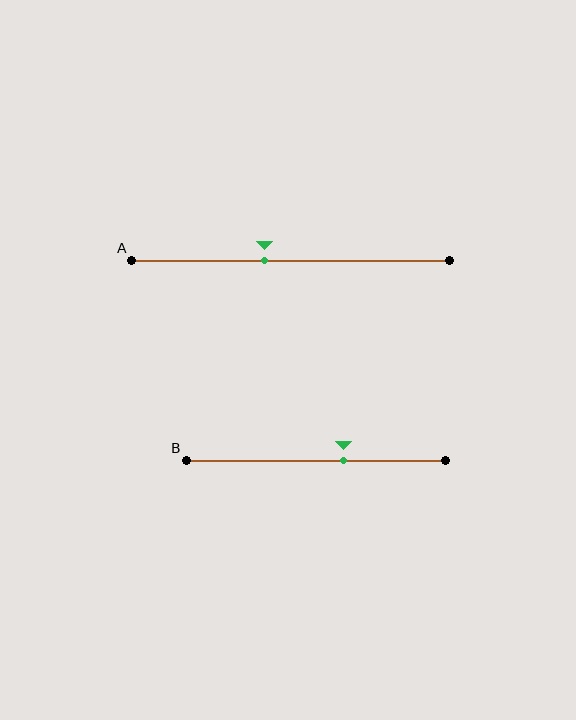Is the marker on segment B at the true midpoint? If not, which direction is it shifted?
No, the marker on segment B is shifted to the right by about 11% of the segment length.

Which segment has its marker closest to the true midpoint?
Segment A has its marker closest to the true midpoint.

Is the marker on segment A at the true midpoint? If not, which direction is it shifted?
No, the marker on segment A is shifted to the left by about 8% of the segment length.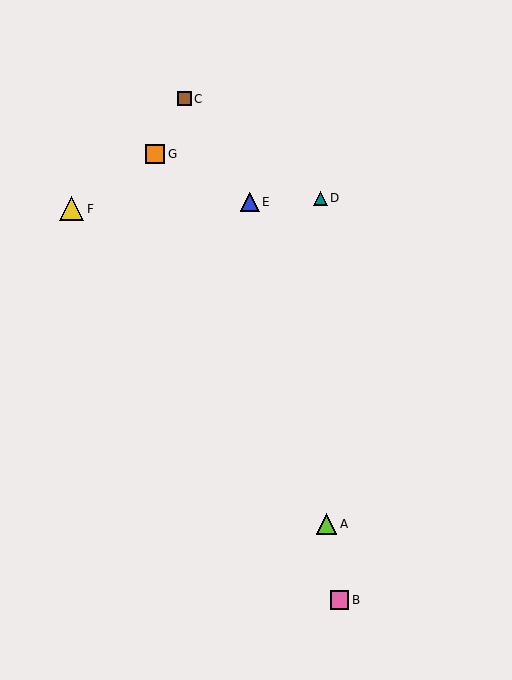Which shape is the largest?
The yellow triangle (labeled F) is the largest.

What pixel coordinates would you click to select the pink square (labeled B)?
Click at (339, 600) to select the pink square B.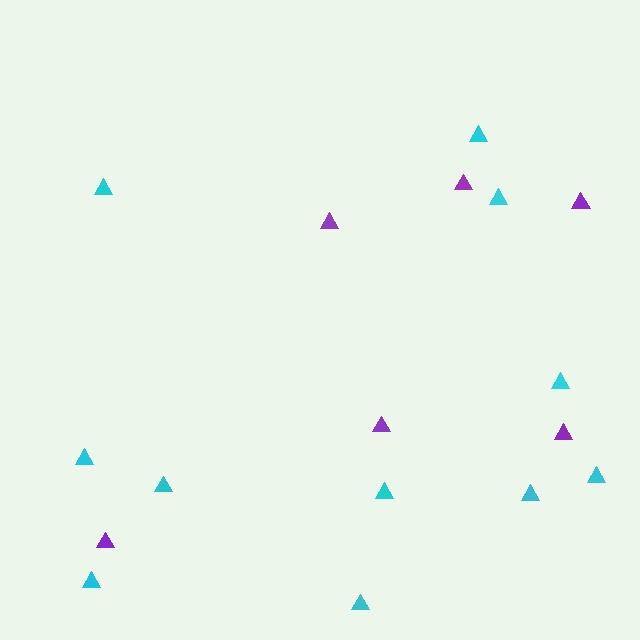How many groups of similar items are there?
There are 2 groups: one group of purple triangles (6) and one group of cyan triangles (11).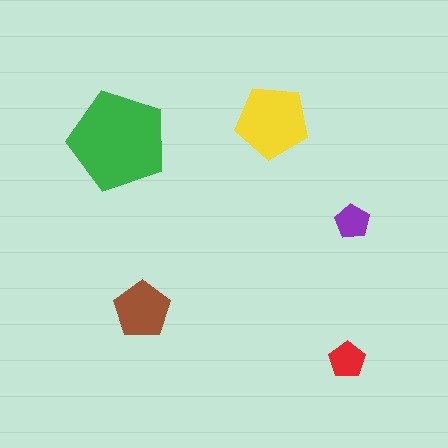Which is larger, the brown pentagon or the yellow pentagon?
The yellow one.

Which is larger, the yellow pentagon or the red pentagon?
The yellow one.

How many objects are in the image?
There are 5 objects in the image.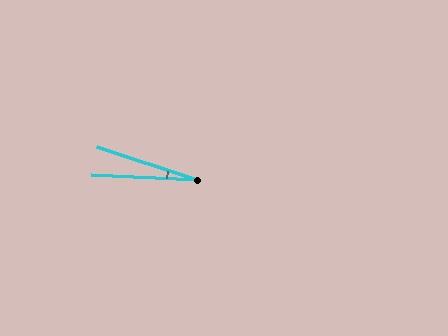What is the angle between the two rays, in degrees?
Approximately 16 degrees.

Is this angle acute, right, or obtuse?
It is acute.